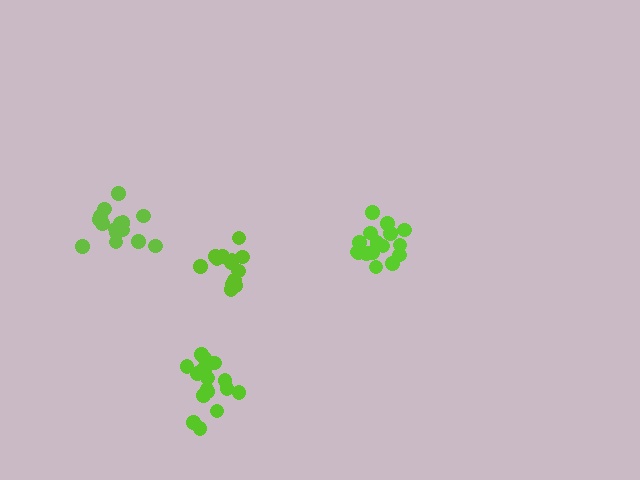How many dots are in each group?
Group 1: 13 dots, Group 2: 18 dots, Group 3: 19 dots, Group 4: 16 dots (66 total).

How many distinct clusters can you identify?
There are 4 distinct clusters.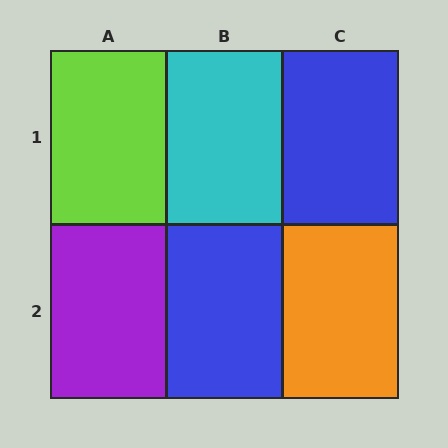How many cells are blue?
2 cells are blue.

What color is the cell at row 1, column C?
Blue.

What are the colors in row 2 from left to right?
Purple, blue, orange.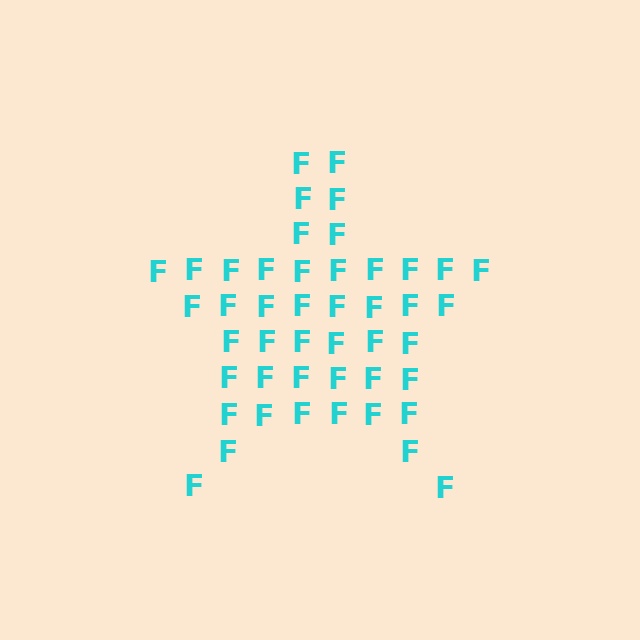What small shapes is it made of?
It is made of small letter F's.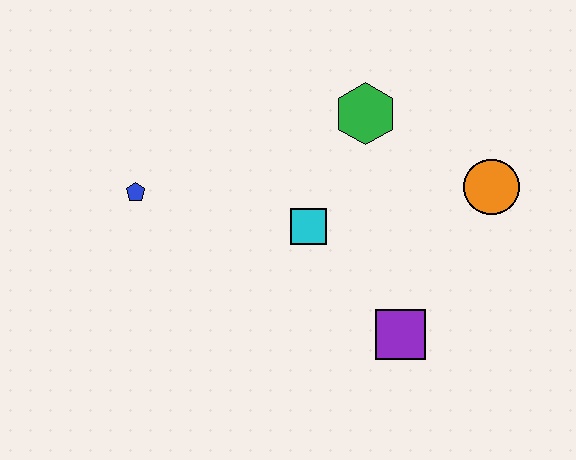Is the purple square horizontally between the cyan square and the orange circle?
Yes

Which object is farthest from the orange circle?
The blue pentagon is farthest from the orange circle.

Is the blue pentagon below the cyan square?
No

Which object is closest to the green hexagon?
The cyan square is closest to the green hexagon.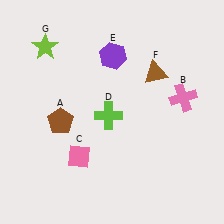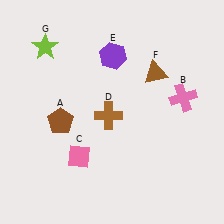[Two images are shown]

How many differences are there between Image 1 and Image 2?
There is 1 difference between the two images.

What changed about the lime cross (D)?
In Image 1, D is lime. In Image 2, it changed to brown.